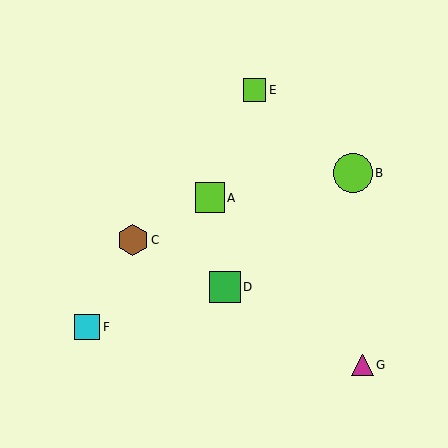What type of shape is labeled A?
Shape A is a lime square.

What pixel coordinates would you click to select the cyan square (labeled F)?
Click at (87, 327) to select the cyan square F.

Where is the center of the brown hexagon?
The center of the brown hexagon is at (133, 240).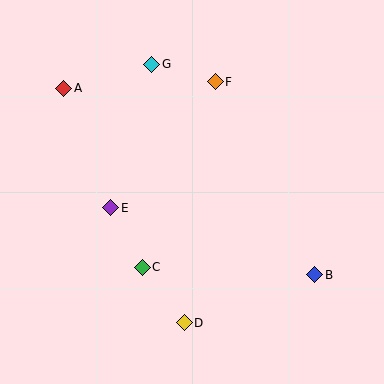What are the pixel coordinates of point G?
Point G is at (152, 64).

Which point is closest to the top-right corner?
Point F is closest to the top-right corner.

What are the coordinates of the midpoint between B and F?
The midpoint between B and F is at (265, 178).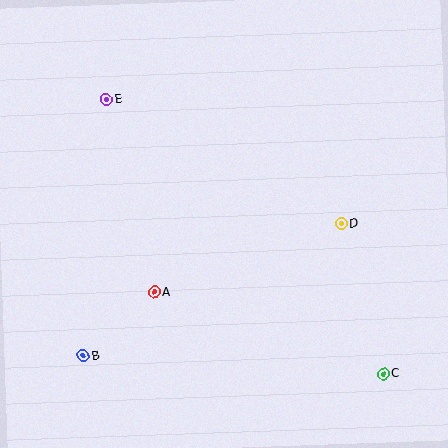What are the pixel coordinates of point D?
Point D is at (341, 223).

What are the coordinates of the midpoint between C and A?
The midpoint between C and A is at (269, 333).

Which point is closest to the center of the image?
Point A at (155, 292) is closest to the center.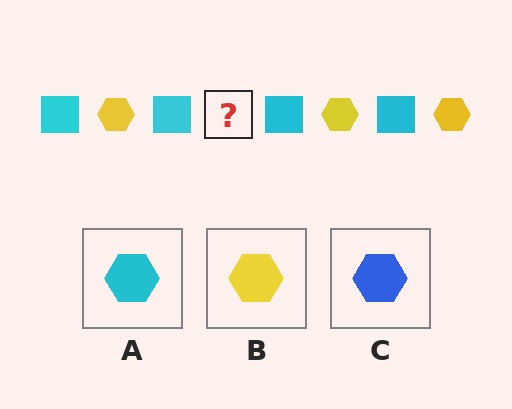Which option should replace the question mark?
Option B.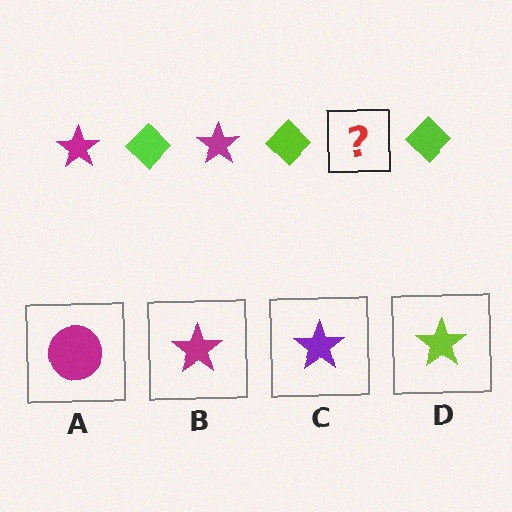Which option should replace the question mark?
Option B.